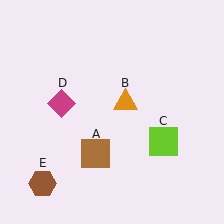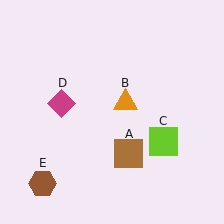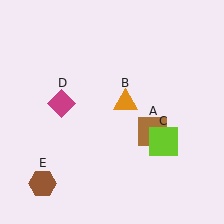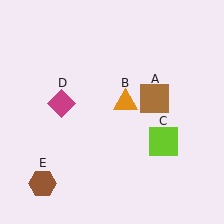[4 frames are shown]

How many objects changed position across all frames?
1 object changed position: brown square (object A).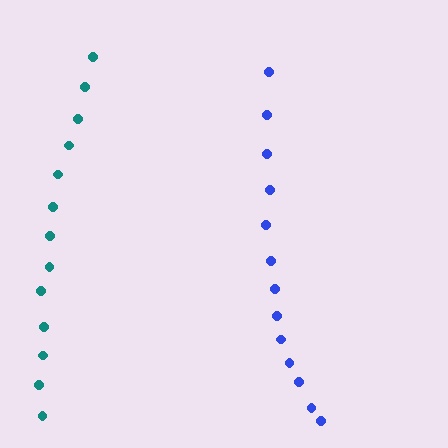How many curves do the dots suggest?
There are 2 distinct paths.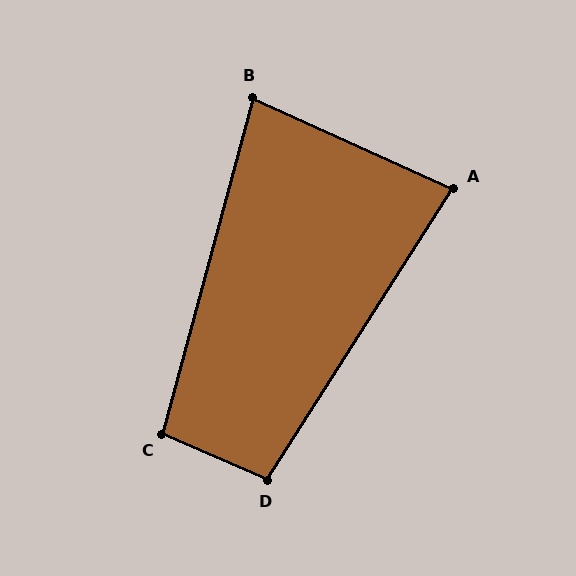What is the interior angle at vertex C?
Approximately 98 degrees (obtuse).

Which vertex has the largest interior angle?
D, at approximately 99 degrees.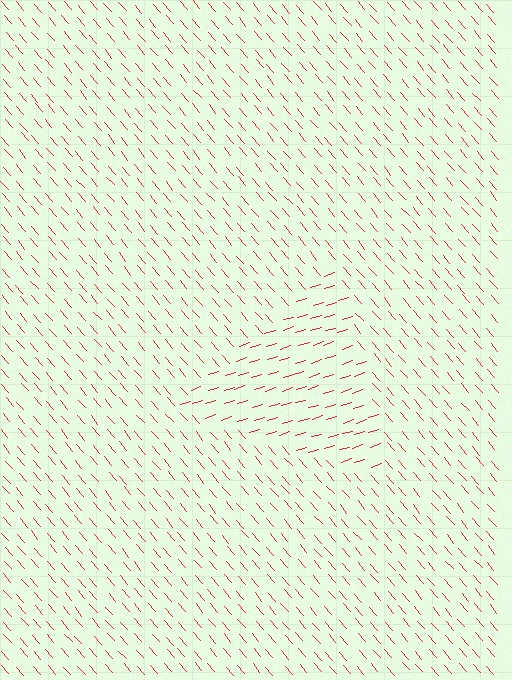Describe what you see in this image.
The image is filled with small red line segments. A triangle region in the image has lines oriented differently from the surrounding lines, creating a visible texture boundary.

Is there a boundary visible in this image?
Yes, there is a texture boundary formed by a change in line orientation.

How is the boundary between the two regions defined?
The boundary is defined purely by a change in line orientation (approximately 67 degrees difference). All lines are the same color and thickness.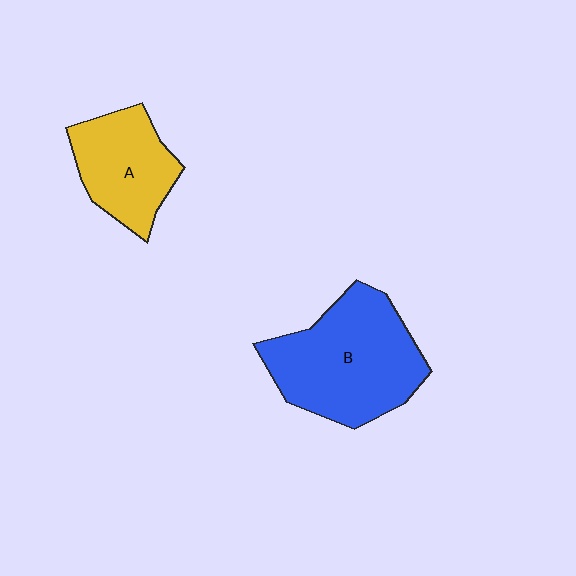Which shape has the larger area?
Shape B (blue).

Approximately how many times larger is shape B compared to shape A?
Approximately 1.6 times.